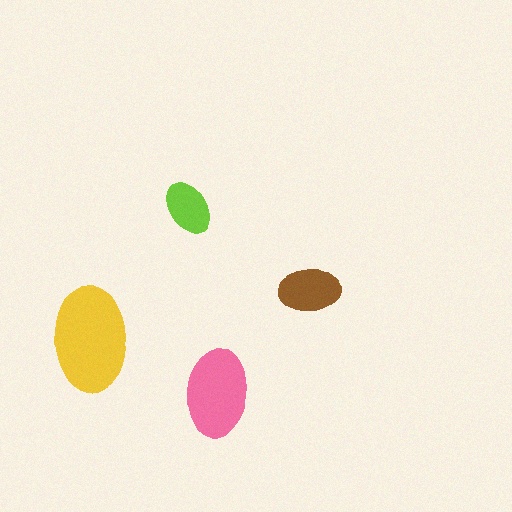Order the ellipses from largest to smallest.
the yellow one, the pink one, the brown one, the lime one.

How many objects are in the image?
There are 4 objects in the image.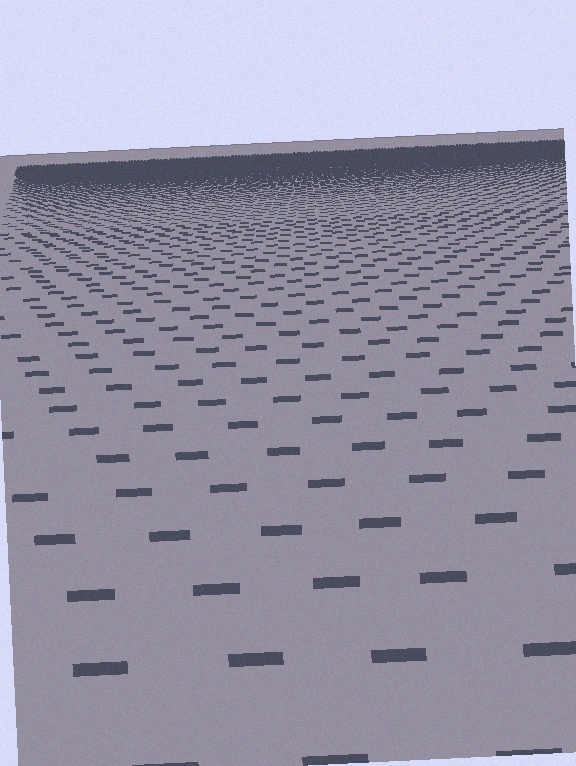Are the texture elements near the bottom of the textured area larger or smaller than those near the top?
Larger. Near the bottom, elements are closer to the viewer and appear at a bigger on-screen size.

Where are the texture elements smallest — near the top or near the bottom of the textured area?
Near the top.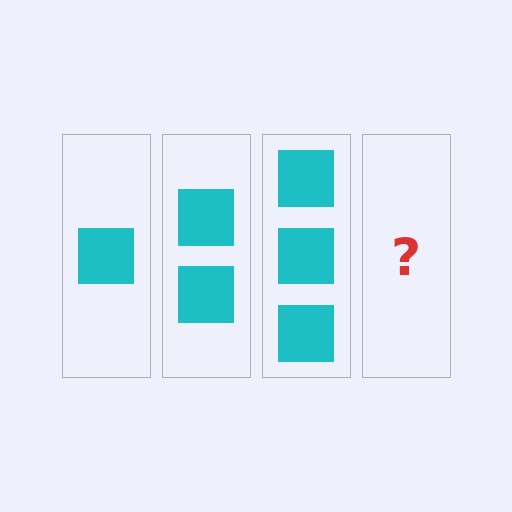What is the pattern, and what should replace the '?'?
The pattern is that each step adds one more square. The '?' should be 4 squares.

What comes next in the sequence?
The next element should be 4 squares.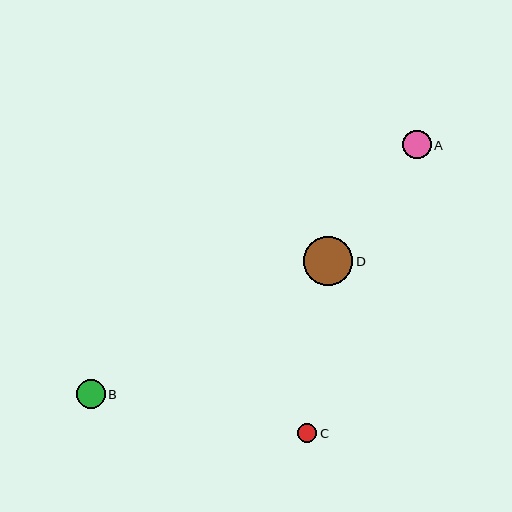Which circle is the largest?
Circle D is the largest with a size of approximately 49 pixels.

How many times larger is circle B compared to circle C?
Circle B is approximately 1.5 times the size of circle C.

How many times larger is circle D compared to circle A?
Circle D is approximately 1.7 times the size of circle A.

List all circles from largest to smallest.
From largest to smallest: D, B, A, C.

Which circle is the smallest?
Circle C is the smallest with a size of approximately 19 pixels.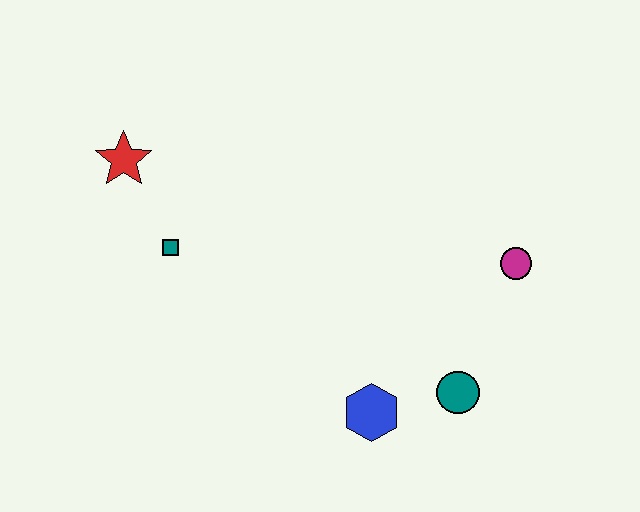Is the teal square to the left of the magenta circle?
Yes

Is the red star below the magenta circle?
No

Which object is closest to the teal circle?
The blue hexagon is closest to the teal circle.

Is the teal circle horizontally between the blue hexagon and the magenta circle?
Yes